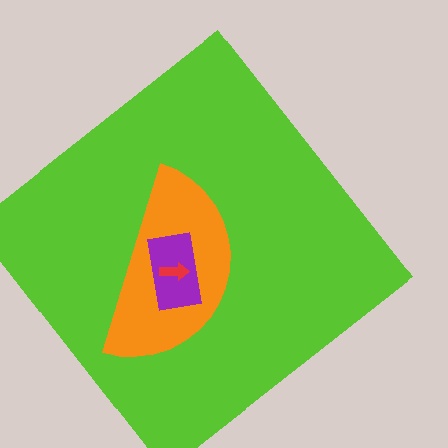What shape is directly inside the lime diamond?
The orange semicircle.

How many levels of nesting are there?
4.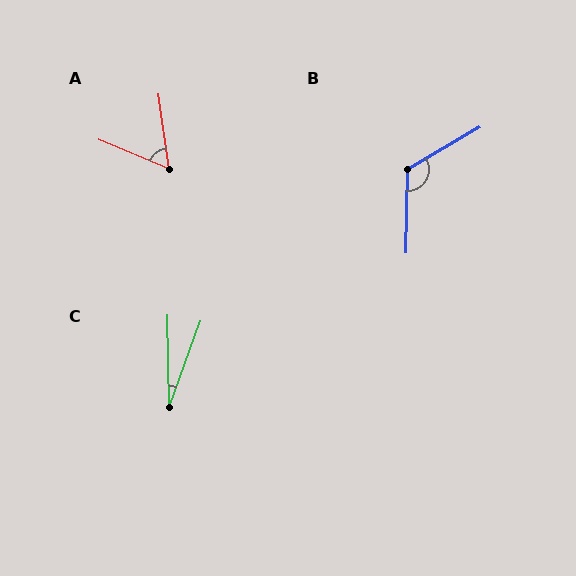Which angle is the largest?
B, at approximately 122 degrees.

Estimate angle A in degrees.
Approximately 59 degrees.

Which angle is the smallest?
C, at approximately 21 degrees.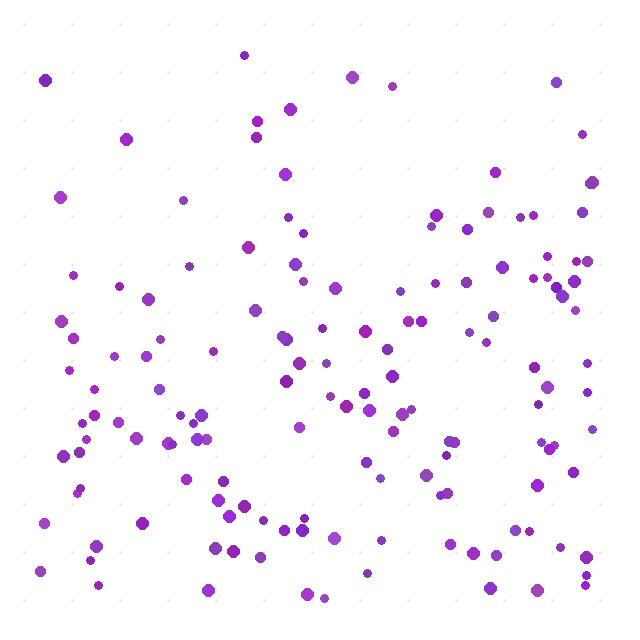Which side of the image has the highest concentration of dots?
The bottom.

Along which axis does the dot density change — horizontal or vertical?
Vertical.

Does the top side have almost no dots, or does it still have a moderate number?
Still a moderate number, just noticeably fewer than the bottom.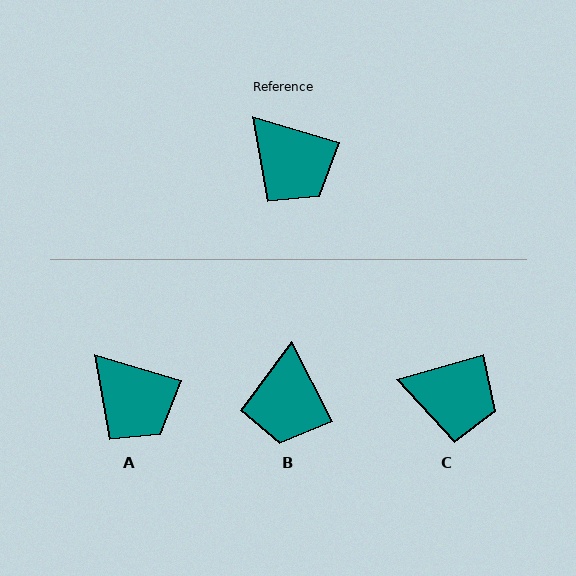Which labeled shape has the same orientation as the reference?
A.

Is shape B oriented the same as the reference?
No, it is off by about 46 degrees.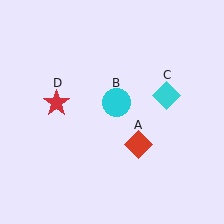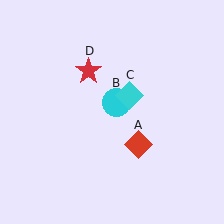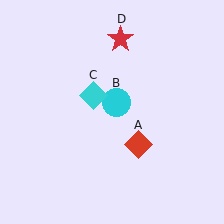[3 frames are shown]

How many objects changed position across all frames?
2 objects changed position: cyan diamond (object C), red star (object D).